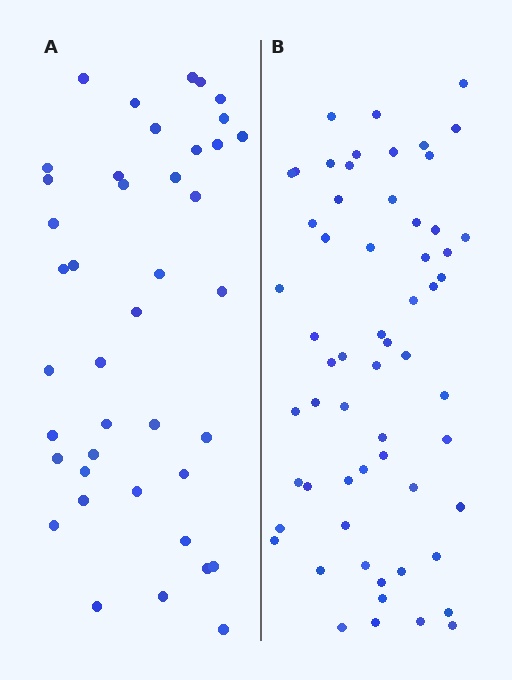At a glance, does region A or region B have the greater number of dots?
Region B (the right region) has more dots.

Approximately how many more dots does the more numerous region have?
Region B has approximately 20 more dots than region A.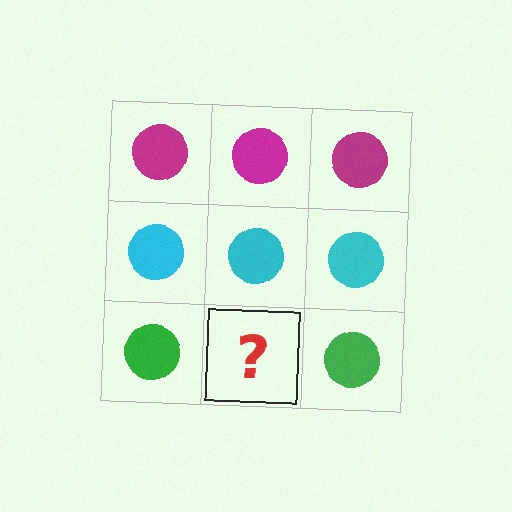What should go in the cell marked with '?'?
The missing cell should contain a green circle.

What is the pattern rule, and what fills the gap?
The rule is that each row has a consistent color. The gap should be filled with a green circle.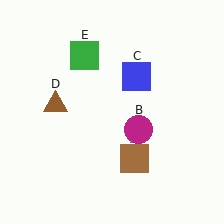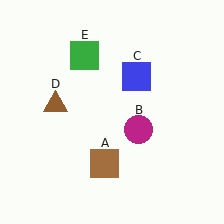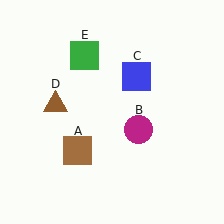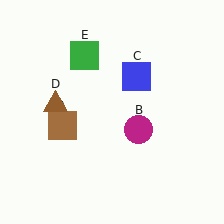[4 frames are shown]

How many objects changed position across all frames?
1 object changed position: brown square (object A).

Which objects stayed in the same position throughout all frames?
Magenta circle (object B) and blue square (object C) and brown triangle (object D) and green square (object E) remained stationary.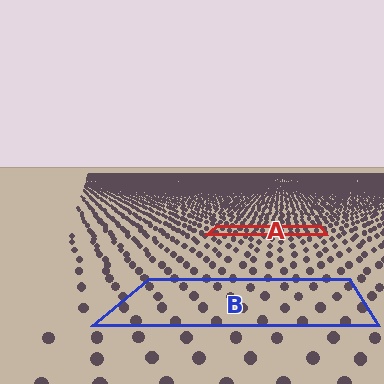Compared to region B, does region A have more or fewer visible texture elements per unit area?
Region A has more texture elements per unit area — they are packed more densely because it is farther away.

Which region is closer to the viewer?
Region B is closer. The texture elements there are larger and more spread out.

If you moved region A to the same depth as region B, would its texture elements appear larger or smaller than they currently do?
They would appear larger. At a closer depth, the same texture elements are projected at a bigger on-screen size.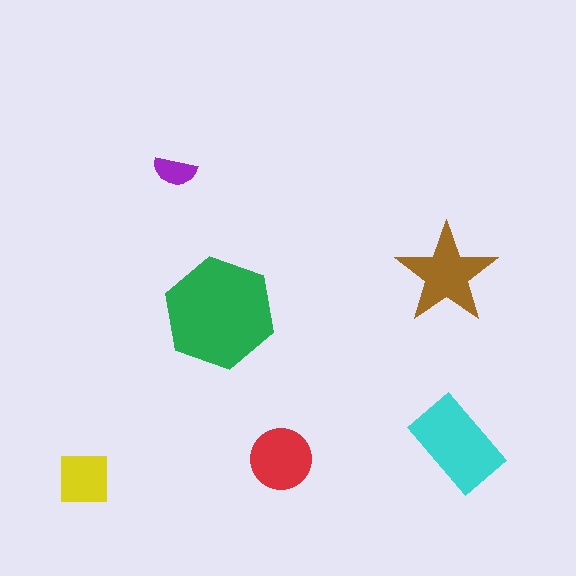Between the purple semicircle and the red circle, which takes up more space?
The red circle.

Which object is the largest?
The green hexagon.